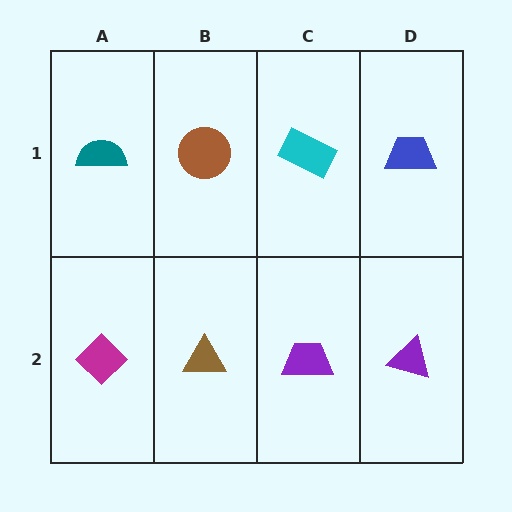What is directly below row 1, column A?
A magenta diamond.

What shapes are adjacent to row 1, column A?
A magenta diamond (row 2, column A), a brown circle (row 1, column B).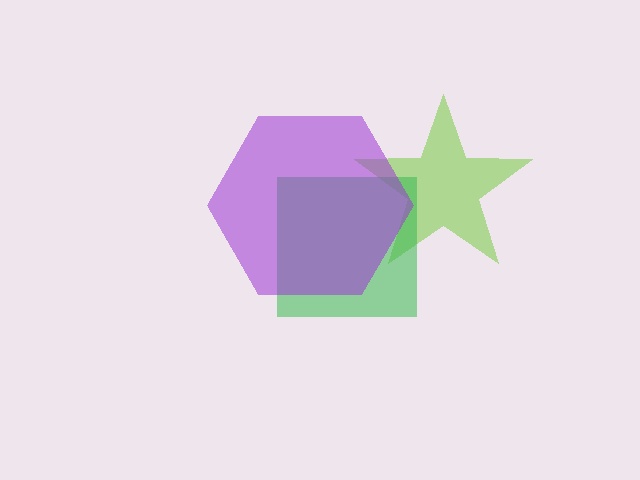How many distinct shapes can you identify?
There are 3 distinct shapes: a lime star, a green square, a purple hexagon.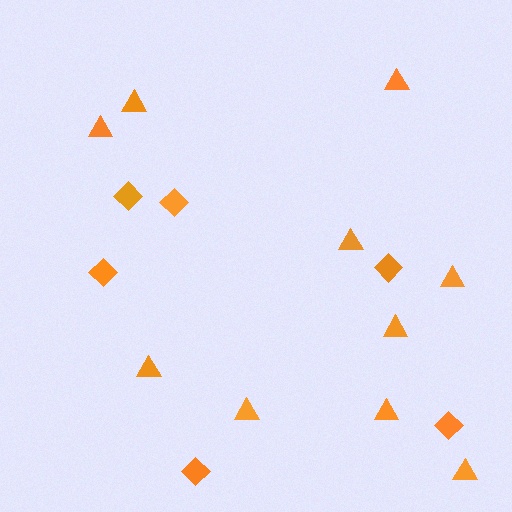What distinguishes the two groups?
There are 2 groups: one group of triangles (10) and one group of diamonds (6).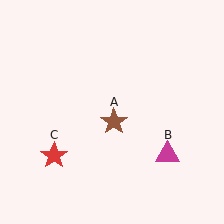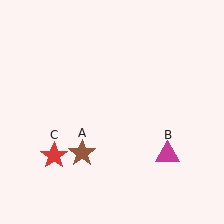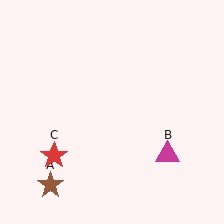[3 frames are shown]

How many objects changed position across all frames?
1 object changed position: brown star (object A).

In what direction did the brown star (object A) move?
The brown star (object A) moved down and to the left.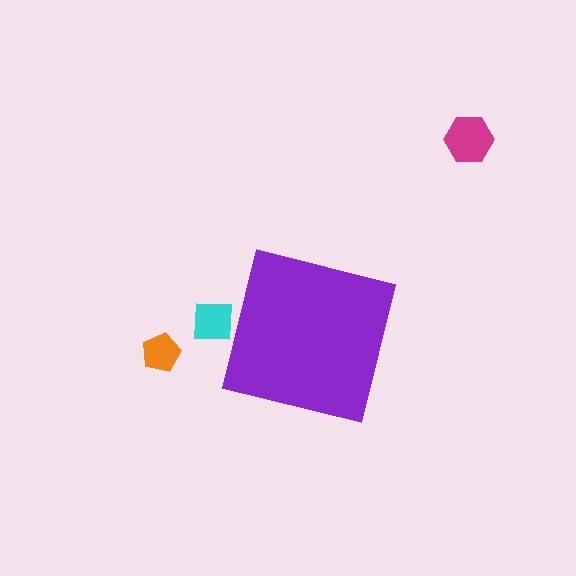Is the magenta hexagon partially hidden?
No, the magenta hexagon is fully visible.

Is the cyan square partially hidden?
Yes, the cyan square is partially hidden behind the purple square.